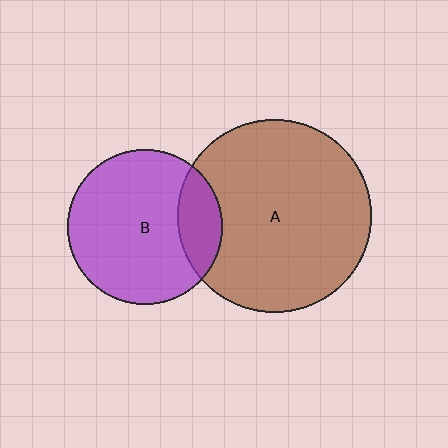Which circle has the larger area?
Circle A (brown).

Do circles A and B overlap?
Yes.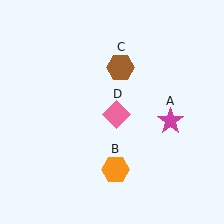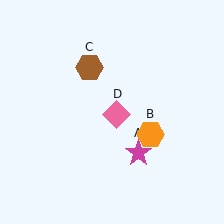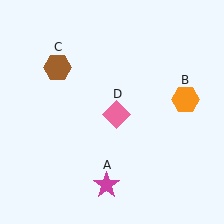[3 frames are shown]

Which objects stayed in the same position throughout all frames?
Pink diamond (object D) remained stationary.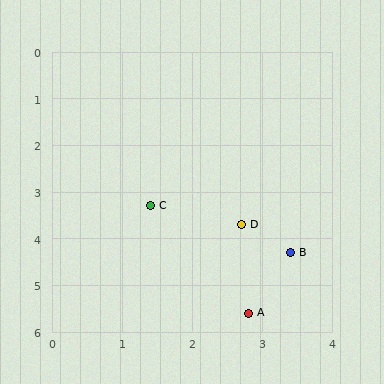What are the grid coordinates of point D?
Point D is at approximately (2.7, 3.7).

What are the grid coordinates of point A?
Point A is at approximately (2.8, 5.6).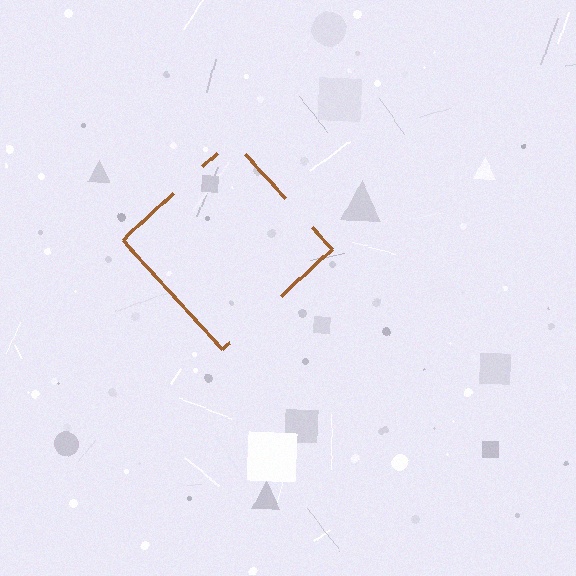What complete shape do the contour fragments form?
The contour fragments form a diamond.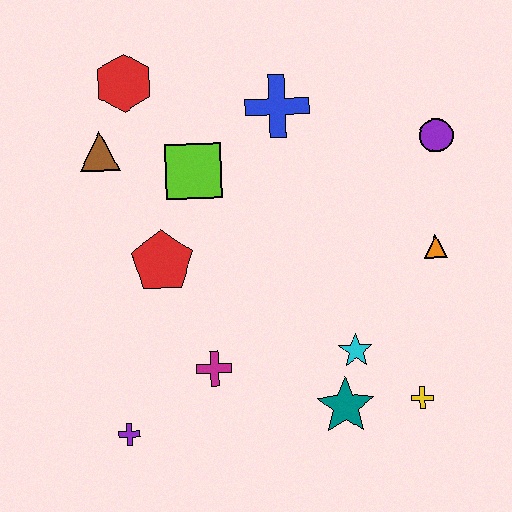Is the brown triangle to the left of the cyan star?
Yes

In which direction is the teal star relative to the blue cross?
The teal star is below the blue cross.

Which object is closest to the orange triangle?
The purple circle is closest to the orange triangle.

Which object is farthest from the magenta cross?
The purple circle is farthest from the magenta cross.